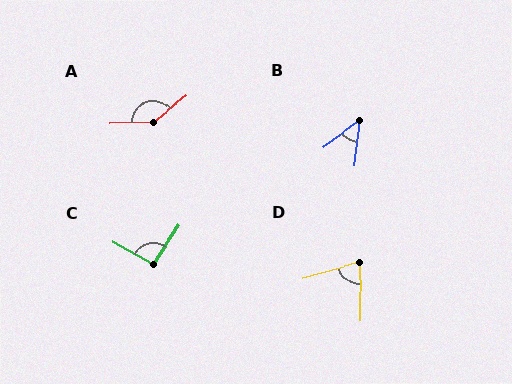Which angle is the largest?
A, at approximately 144 degrees.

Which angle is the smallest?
B, at approximately 47 degrees.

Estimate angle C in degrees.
Approximately 94 degrees.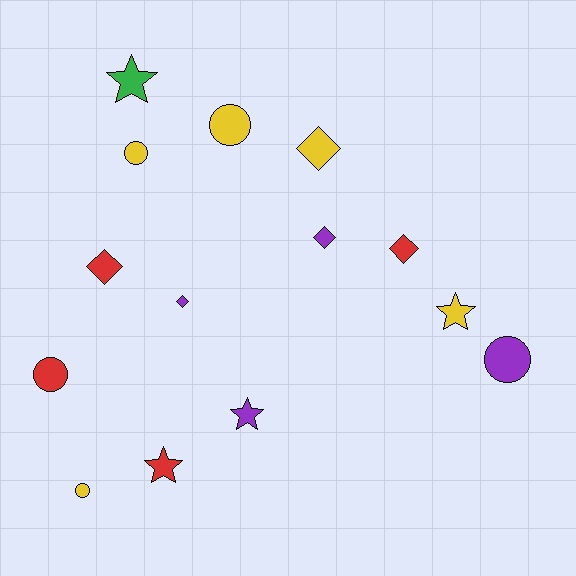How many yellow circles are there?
There are 3 yellow circles.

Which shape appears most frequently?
Diamond, with 5 objects.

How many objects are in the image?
There are 14 objects.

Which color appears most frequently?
Yellow, with 5 objects.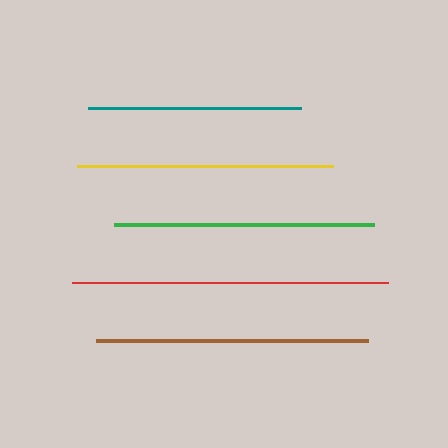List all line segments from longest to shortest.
From longest to shortest: red, brown, green, yellow, teal.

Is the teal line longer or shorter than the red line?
The red line is longer than the teal line.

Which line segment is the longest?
The red line is the longest at approximately 316 pixels.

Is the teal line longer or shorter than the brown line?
The brown line is longer than the teal line.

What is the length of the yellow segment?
The yellow segment is approximately 256 pixels long.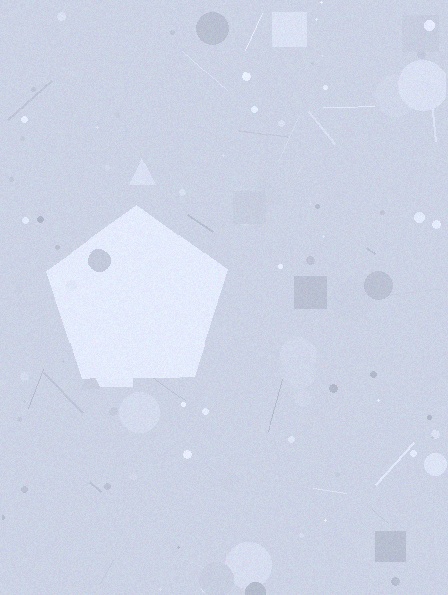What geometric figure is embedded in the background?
A pentagon is embedded in the background.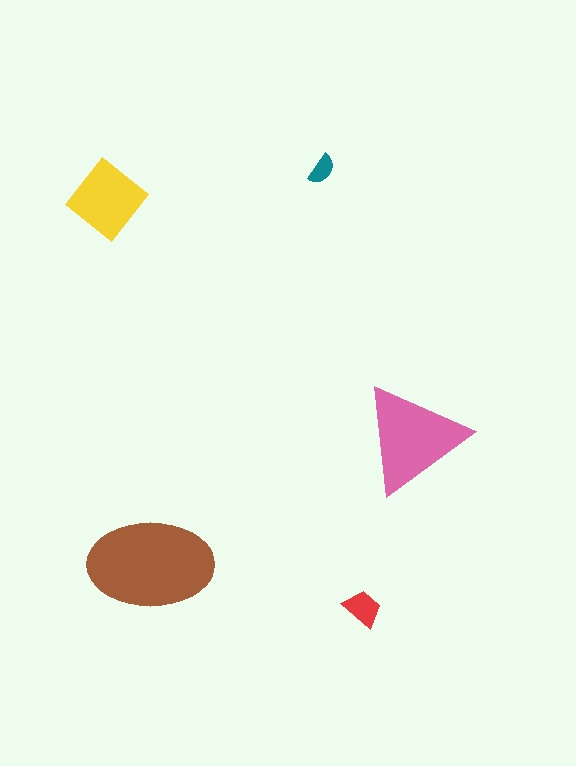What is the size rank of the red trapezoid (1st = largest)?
4th.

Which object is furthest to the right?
The pink triangle is rightmost.